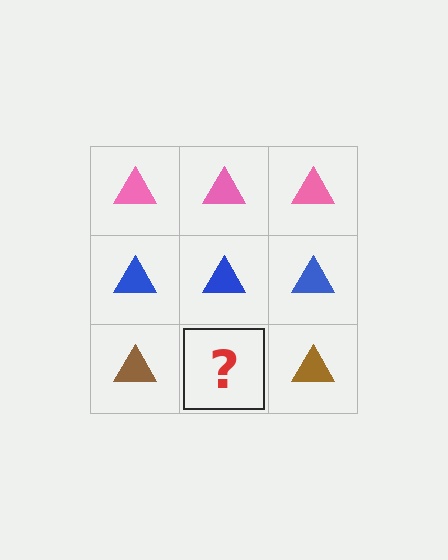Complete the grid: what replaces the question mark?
The question mark should be replaced with a brown triangle.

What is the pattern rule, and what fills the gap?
The rule is that each row has a consistent color. The gap should be filled with a brown triangle.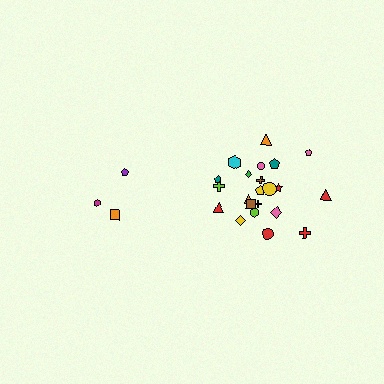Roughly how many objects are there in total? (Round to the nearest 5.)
Roughly 25 objects in total.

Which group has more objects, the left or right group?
The right group.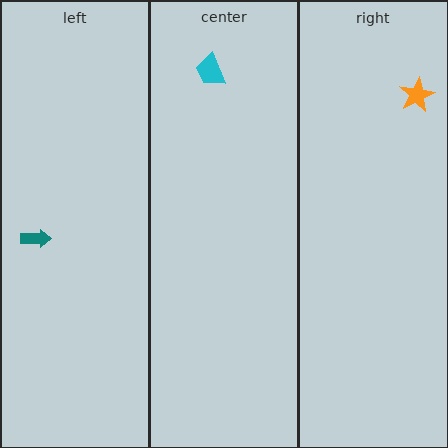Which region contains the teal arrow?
The left region.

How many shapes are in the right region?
1.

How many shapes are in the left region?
1.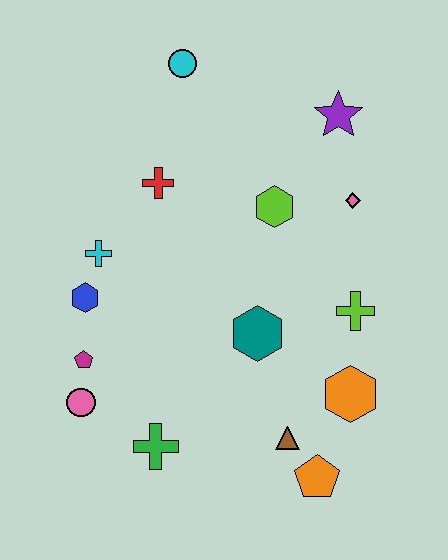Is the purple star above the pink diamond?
Yes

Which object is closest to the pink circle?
The magenta pentagon is closest to the pink circle.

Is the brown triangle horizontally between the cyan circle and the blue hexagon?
No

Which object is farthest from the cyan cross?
The orange pentagon is farthest from the cyan cross.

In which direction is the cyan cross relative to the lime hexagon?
The cyan cross is to the left of the lime hexagon.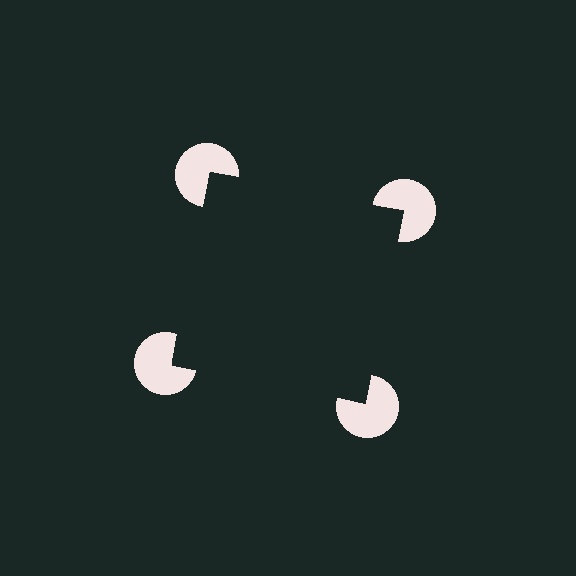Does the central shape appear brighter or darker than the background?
It typically appears slightly darker than the background, even though no actual brightness change is drawn.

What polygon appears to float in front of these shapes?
An illusory square — its edges are inferred from the aligned wedge cuts in the pac-man discs, not physically drawn.